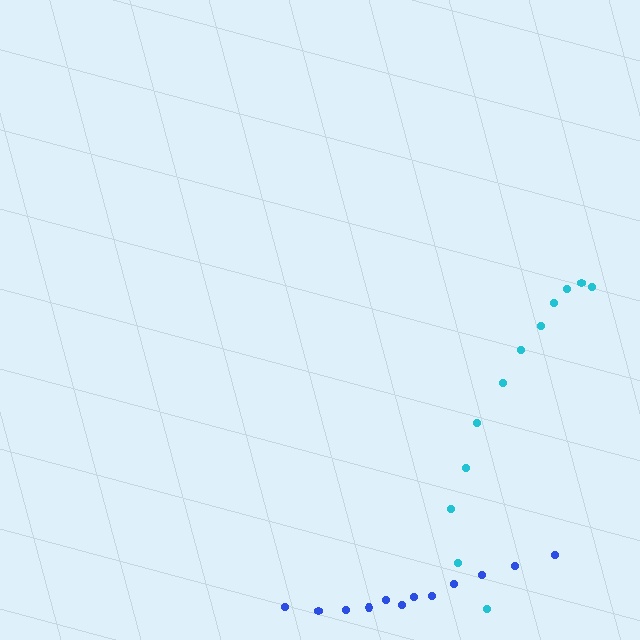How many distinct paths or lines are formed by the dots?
There are 2 distinct paths.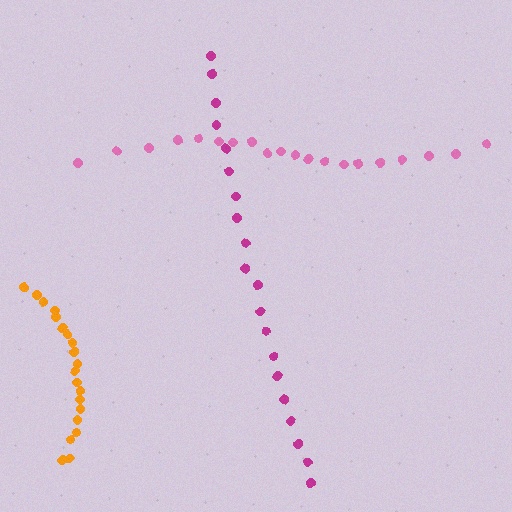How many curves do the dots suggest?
There are 3 distinct paths.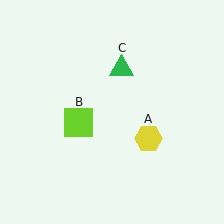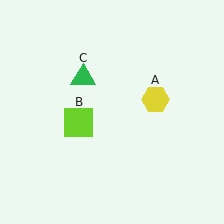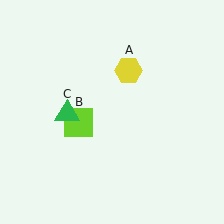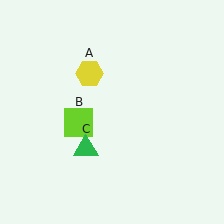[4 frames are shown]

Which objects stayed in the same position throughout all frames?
Lime square (object B) remained stationary.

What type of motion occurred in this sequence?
The yellow hexagon (object A), green triangle (object C) rotated counterclockwise around the center of the scene.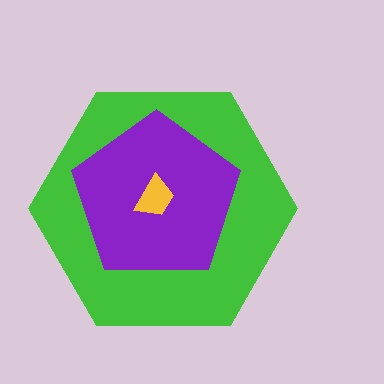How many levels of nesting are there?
3.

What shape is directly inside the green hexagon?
The purple pentagon.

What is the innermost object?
The yellow trapezoid.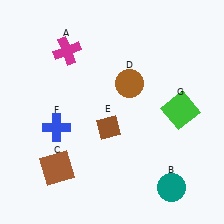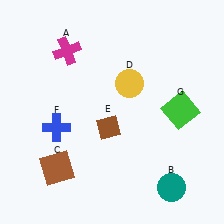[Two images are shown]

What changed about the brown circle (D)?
In Image 1, D is brown. In Image 2, it changed to yellow.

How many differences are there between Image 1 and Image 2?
There is 1 difference between the two images.